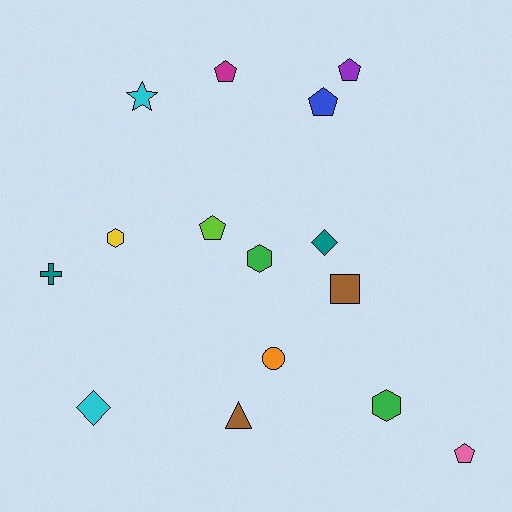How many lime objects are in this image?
There is 1 lime object.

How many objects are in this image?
There are 15 objects.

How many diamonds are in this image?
There are 2 diamonds.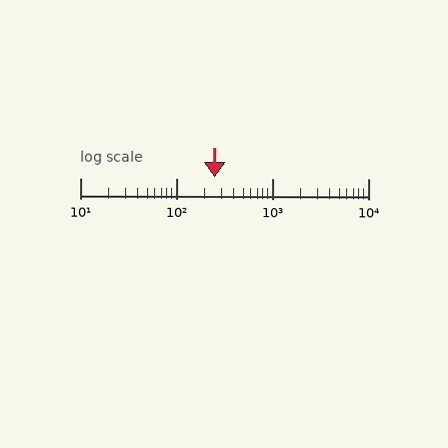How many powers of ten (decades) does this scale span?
The scale spans 3 decades, from 10 to 10000.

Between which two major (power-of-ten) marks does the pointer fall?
The pointer is between 100 and 1000.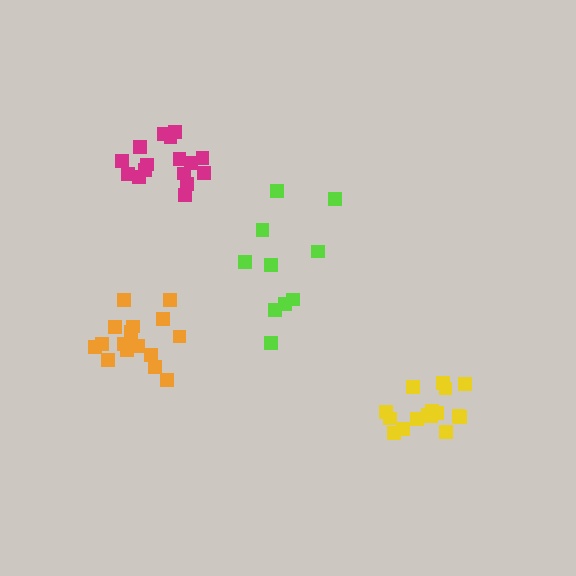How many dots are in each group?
Group 1: 16 dots, Group 2: 10 dots, Group 3: 16 dots, Group 4: 16 dots (58 total).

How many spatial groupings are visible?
There are 4 spatial groupings.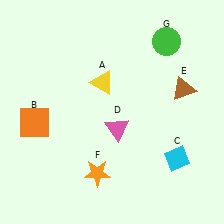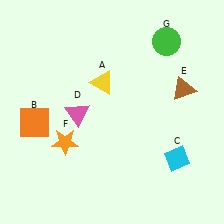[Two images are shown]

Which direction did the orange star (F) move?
The orange star (F) moved left.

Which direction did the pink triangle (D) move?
The pink triangle (D) moved left.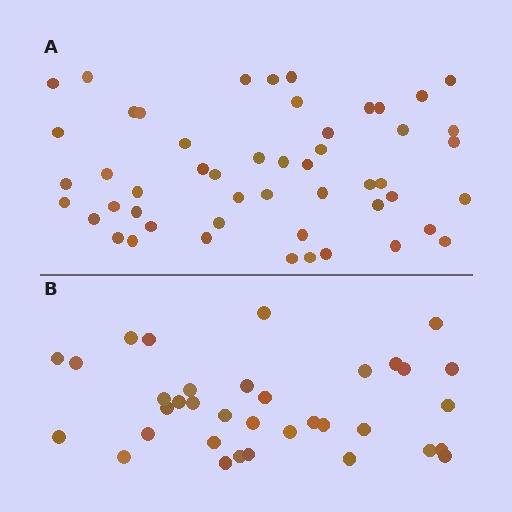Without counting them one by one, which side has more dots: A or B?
Region A (the top region) has more dots.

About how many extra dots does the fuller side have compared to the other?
Region A has approximately 15 more dots than region B.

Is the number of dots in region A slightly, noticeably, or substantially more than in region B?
Region A has substantially more. The ratio is roughly 1.5 to 1.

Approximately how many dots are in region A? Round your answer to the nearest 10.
About 50 dots. (The exact count is 51, which rounds to 50.)